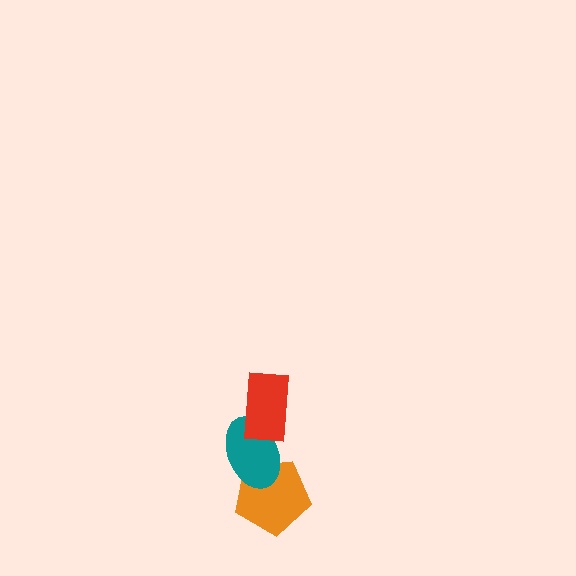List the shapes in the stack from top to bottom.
From top to bottom: the red rectangle, the teal ellipse, the orange pentagon.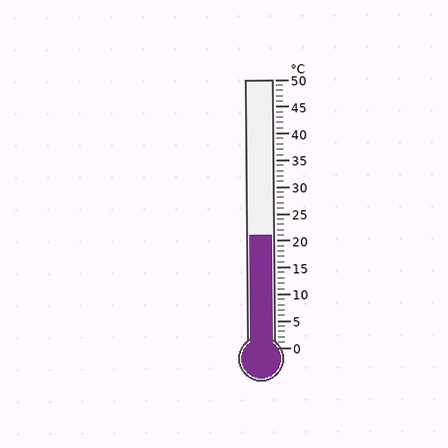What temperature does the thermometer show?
The thermometer shows approximately 21°C.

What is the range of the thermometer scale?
The thermometer scale ranges from 0°C to 50°C.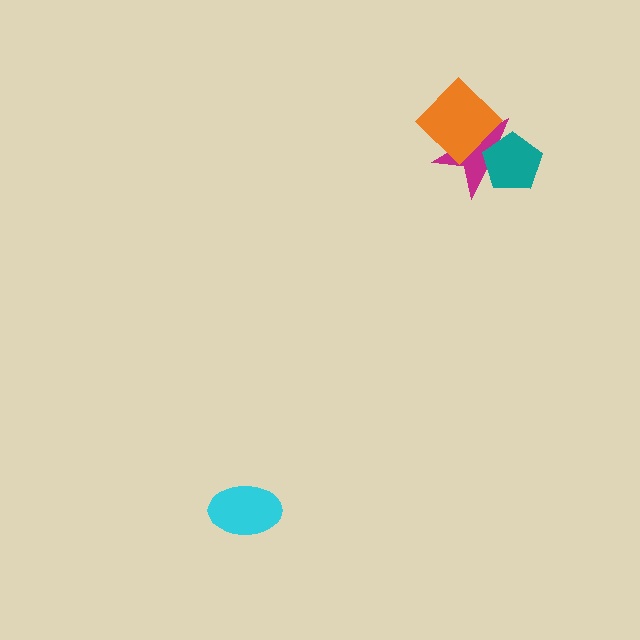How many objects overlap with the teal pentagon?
2 objects overlap with the teal pentagon.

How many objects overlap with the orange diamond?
2 objects overlap with the orange diamond.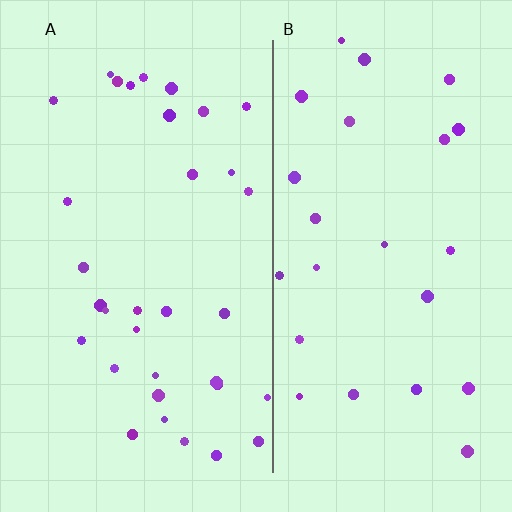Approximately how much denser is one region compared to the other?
Approximately 1.4× — region A over region B.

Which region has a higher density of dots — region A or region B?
A (the left).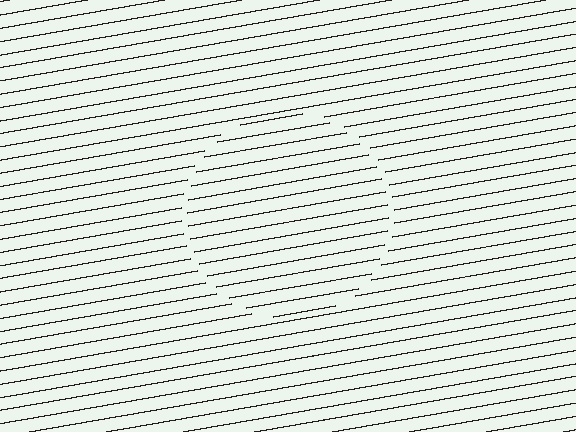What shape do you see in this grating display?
An illusory circle. The interior of the shape contains the same grating, shifted by half a period — the contour is defined by the phase discontinuity where line-ends from the inner and outer gratings abut.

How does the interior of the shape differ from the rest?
The interior of the shape contains the same grating, shifted by half a period — the contour is defined by the phase discontinuity where line-ends from the inner and outer gratings abut.